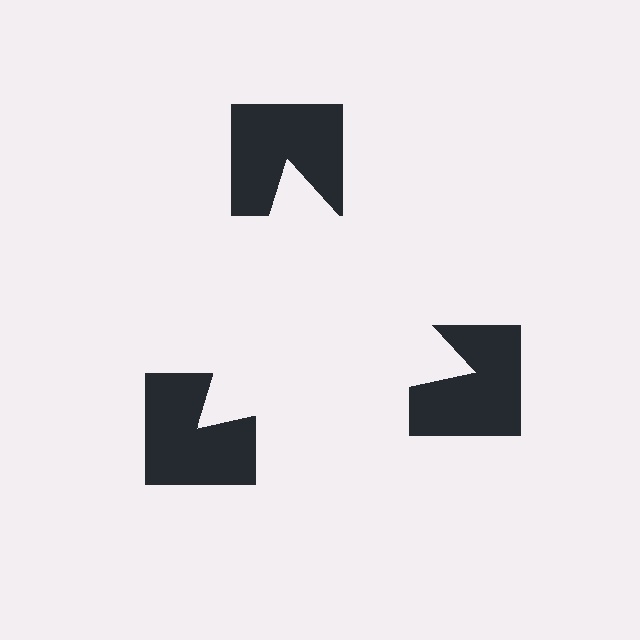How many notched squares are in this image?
There are 3 — one at each vertex of the illusory triangle.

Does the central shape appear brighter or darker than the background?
It typically appears slightly brighter than the background, even though no actual brightness change is drawn.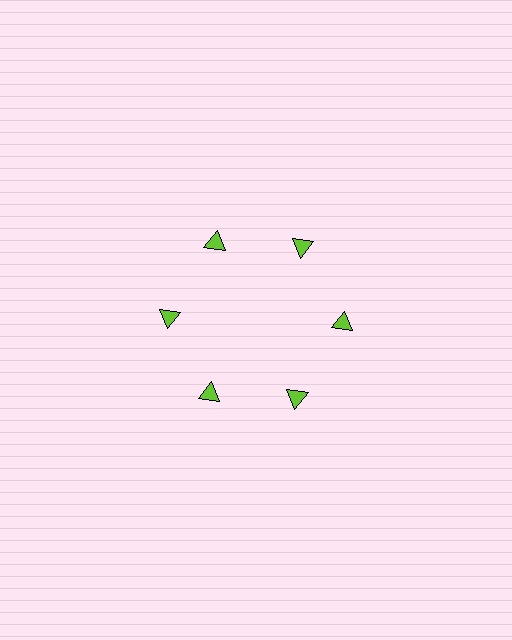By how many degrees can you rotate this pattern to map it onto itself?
The pattern maps onto itself every 60 degrees of rotation.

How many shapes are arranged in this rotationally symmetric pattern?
There are 6 shapes, arranged in 6 groups of 1.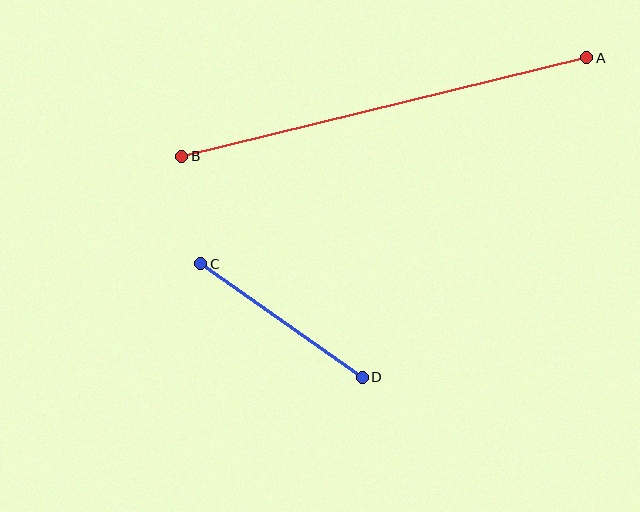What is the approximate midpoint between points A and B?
The midpoint is at approximately (384, 107) pixels.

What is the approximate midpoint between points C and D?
The midpoint is at approximately (282, 320) pixels.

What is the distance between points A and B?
The distance is approximately 417 pixels.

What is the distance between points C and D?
The distance is approximately 197 pixels.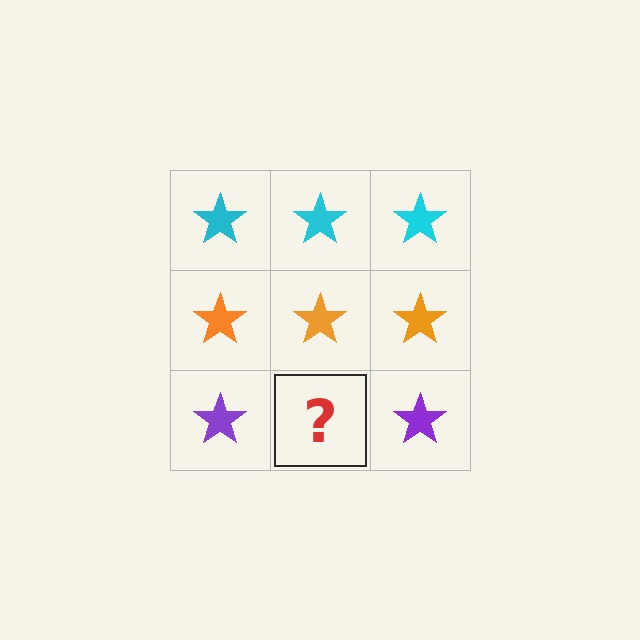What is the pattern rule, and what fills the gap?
The rule is that each row has a consistent color. The gap should be filled with a purple star.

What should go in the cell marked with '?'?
The missing cell should contain a purple star.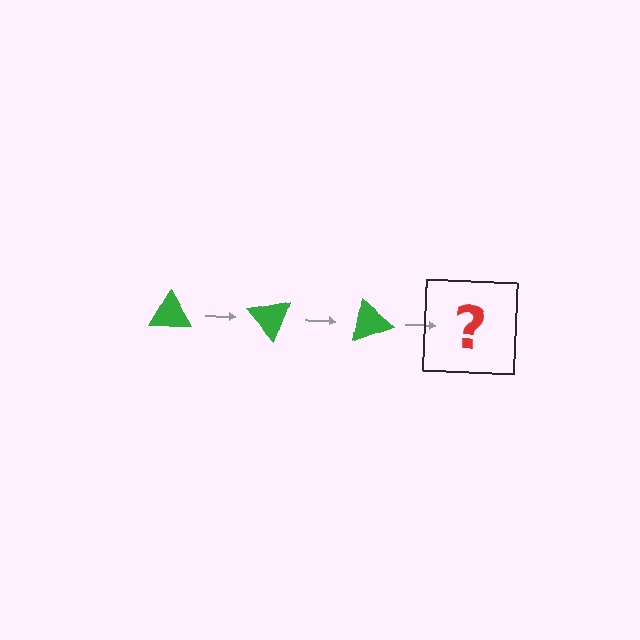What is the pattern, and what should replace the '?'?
The pattern is that the triangle rotates 50 degrees each step. The '?' should be a green triangle rotated 150 degrees.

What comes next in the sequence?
The next element should be a green triangle rotated 150 degrees.